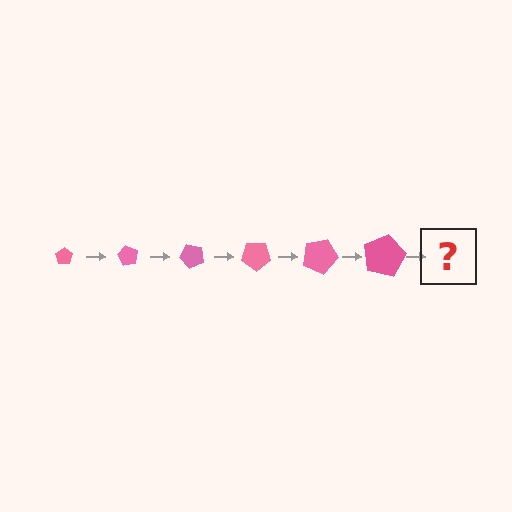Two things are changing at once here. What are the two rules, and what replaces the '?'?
The two rules are that the pentagon grows larger each step and it rotates 60 degrees each step. The '?' should be a pentagon, larger than the previous one and rotated 360 degrees from the start.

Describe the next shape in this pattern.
It should be a pentagon, larger than the previous one and rotated 360 degrees from the start.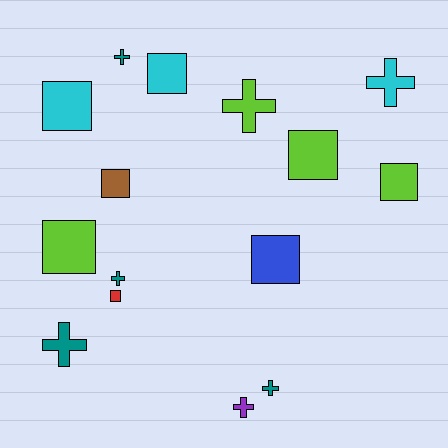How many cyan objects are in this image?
There are 3 cyan objects.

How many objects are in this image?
There are 15 objects.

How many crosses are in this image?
There are 7 crosses.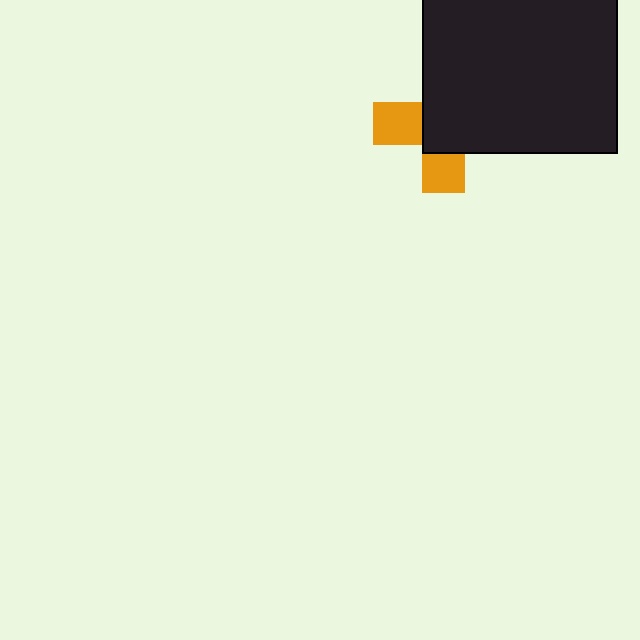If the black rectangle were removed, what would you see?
You would see the complete orange cross.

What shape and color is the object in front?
The object in front is a black rectangle.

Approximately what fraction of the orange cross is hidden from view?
Roughly 63% of the orange cross is hidden behind the black rectangle.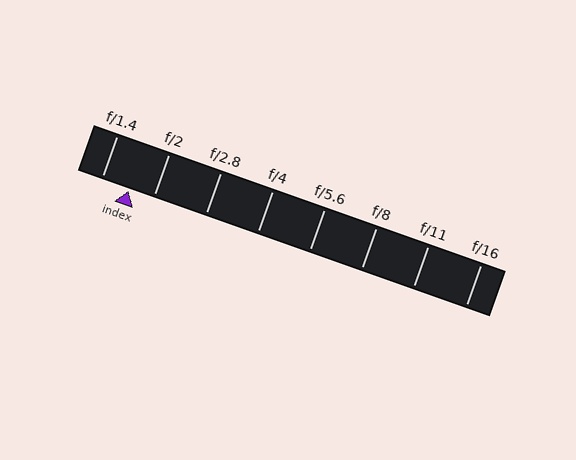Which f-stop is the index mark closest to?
The index mark is closest to f/2.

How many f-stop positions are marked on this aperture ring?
There are 8 f-stop positions marked.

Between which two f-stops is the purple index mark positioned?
The index mark is between f/1.4 and f/2.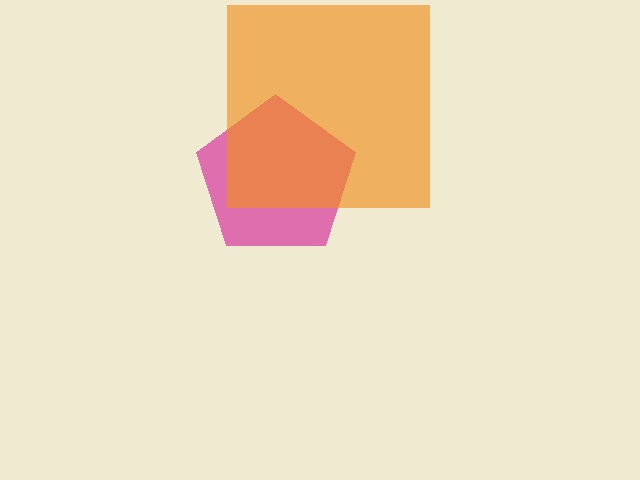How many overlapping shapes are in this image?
There are 2 overlapping shapes in the image.